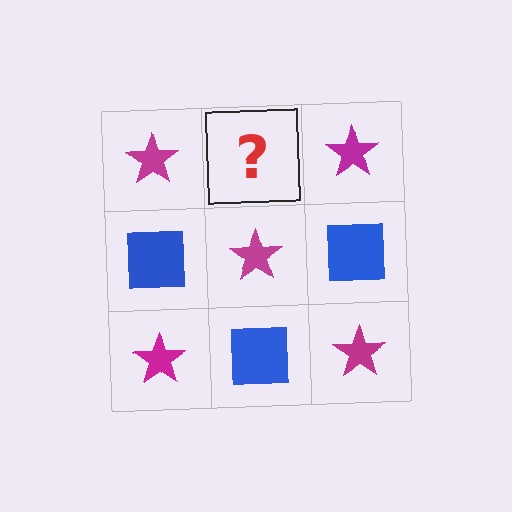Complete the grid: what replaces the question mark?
The question mark should be replaced with a blue square.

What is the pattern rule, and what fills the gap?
The rule is that it alternates magenta star and blue square in a checkerboard pattern. The gap should be filled with a blue square.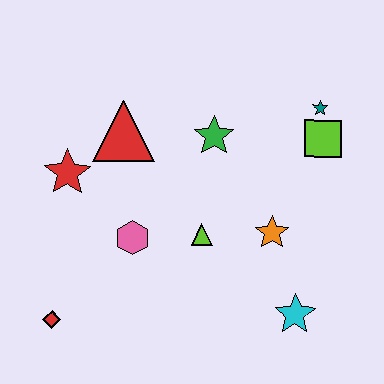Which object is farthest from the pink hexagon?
The teal star is farthest from the pink hexagon.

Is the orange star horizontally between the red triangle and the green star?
No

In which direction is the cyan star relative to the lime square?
The cyan star is below the lime square.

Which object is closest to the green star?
The red triangle is closest to the green star.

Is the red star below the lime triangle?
No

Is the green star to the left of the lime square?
Yes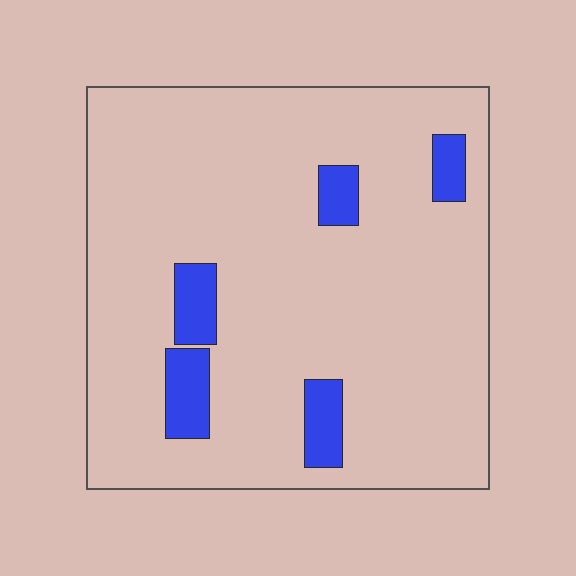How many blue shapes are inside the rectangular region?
5.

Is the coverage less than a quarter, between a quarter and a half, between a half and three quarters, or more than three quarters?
Less than a quarter.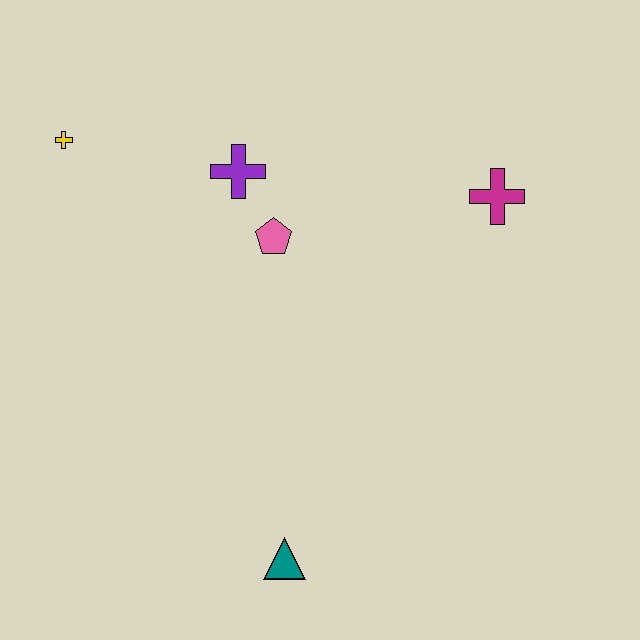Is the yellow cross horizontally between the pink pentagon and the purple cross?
No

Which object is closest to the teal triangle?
The pink pentagon is closest to the teal triangle.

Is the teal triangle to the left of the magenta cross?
Yes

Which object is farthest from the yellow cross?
The teal triangle is farthest from the yellow cross.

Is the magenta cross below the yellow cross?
Yes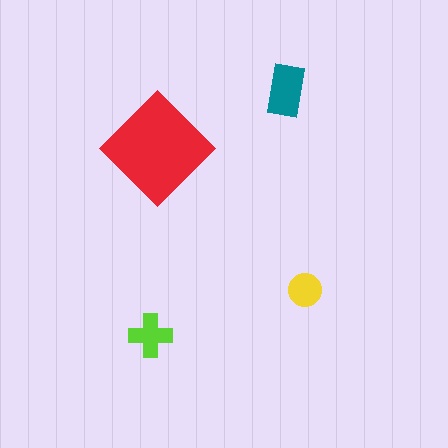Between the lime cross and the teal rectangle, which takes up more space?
The teal rectangle.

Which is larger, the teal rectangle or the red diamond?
The red diamond.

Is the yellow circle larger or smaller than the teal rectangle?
Smaller.